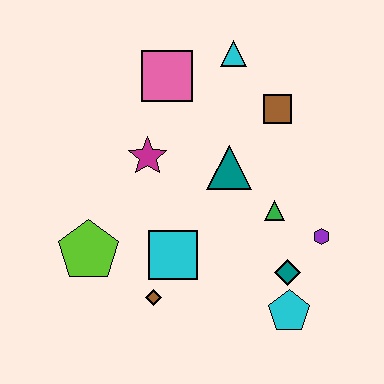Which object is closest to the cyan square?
The brown diamond is closest to the cyan square.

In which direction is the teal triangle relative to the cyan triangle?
The teal triangle is below the cyan triangle.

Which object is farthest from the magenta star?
The cyan pentagon is farthest from the magenta star.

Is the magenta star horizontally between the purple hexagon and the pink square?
No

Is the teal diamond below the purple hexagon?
Yes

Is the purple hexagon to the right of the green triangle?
Yes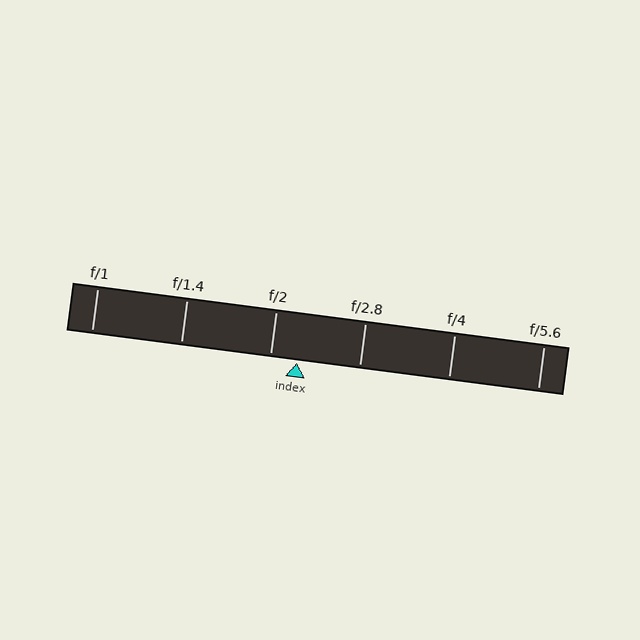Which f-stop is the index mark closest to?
The index mark is closest to f/2.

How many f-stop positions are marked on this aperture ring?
There are 6 f-stop positions marked.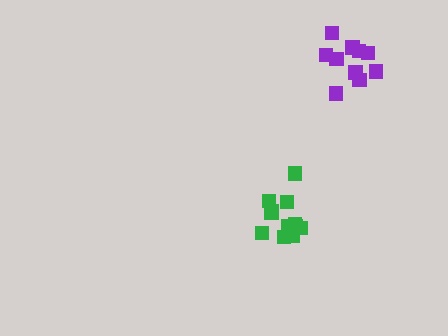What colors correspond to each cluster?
The clusters are colored: purple, green.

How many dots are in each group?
Group 1: 10 dots, Group 2: 13 dots (23 total).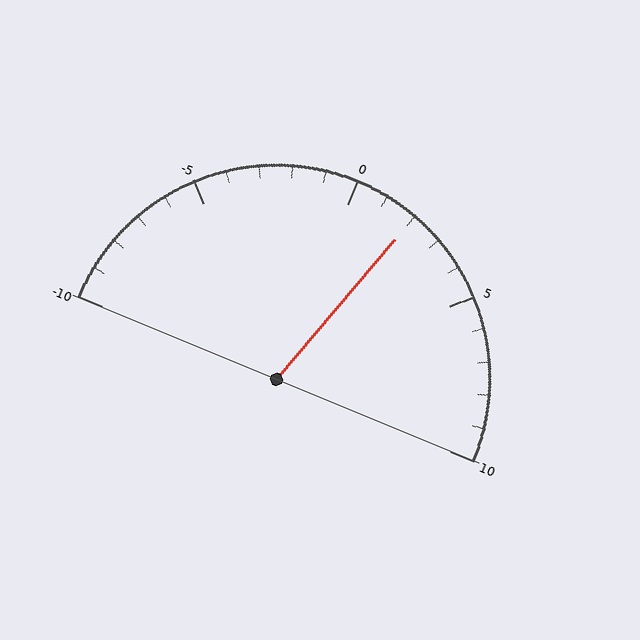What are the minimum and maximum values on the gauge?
The gauge ranges from -10 to 10.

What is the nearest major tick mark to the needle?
The nearest major tick mark is 0.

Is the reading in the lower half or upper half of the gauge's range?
The reading is in the upper half of the range (-10 to 10).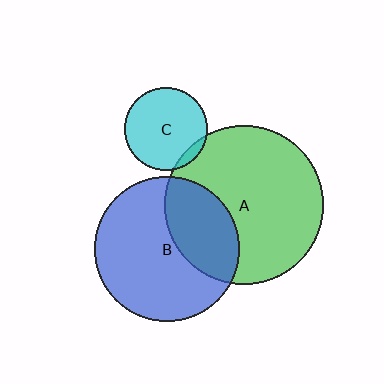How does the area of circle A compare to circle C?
Approximately 3.7 times.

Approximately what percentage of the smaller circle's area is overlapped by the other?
Approximately 35%.